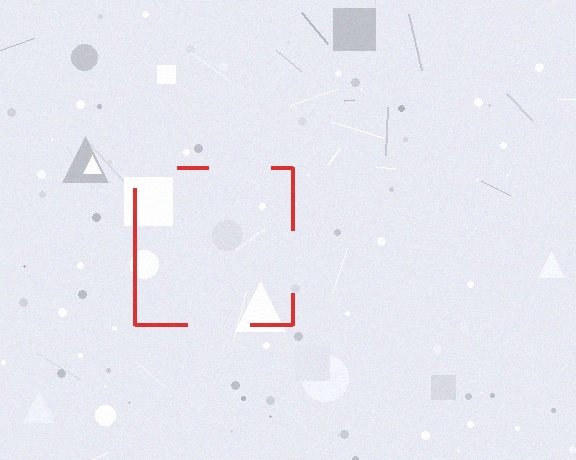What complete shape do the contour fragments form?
The contour fragments form a square.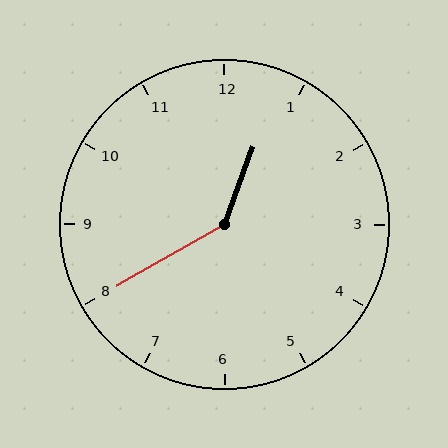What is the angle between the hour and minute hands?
Approximately 140 degrees.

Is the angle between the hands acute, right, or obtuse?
It is obtuse.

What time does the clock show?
12:40.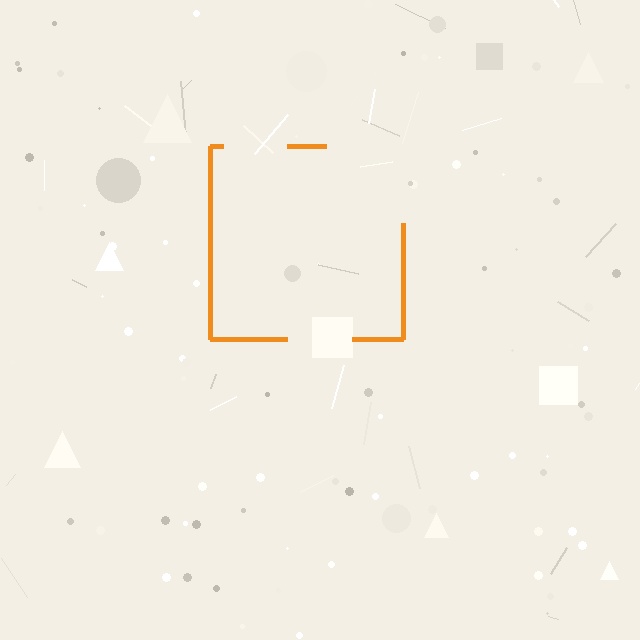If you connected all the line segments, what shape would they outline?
They would outline a square.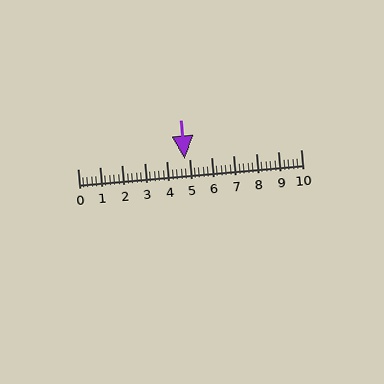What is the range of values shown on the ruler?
The ruler shows values from 0 to 10.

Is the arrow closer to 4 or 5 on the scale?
The arrow is closer to 5.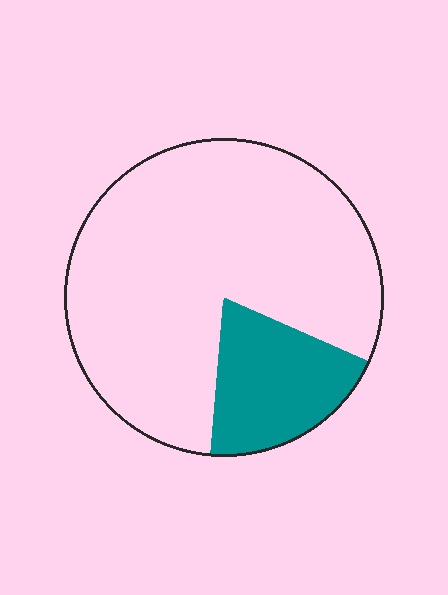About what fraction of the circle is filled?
About one fifth (1/5).